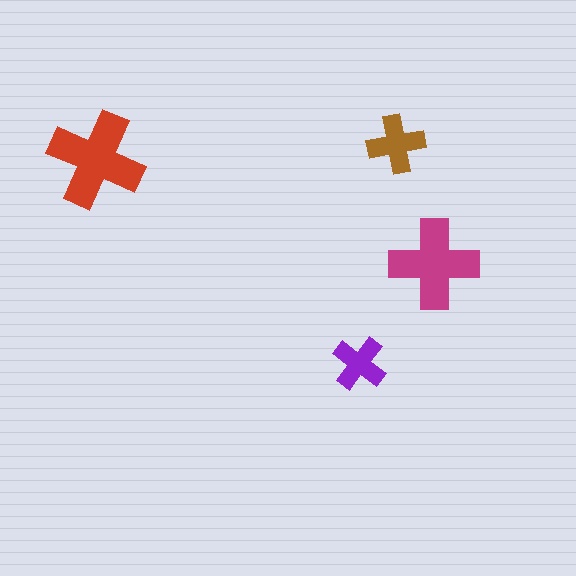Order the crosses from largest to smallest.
the red one, the magenta one, the brown one, the purple one.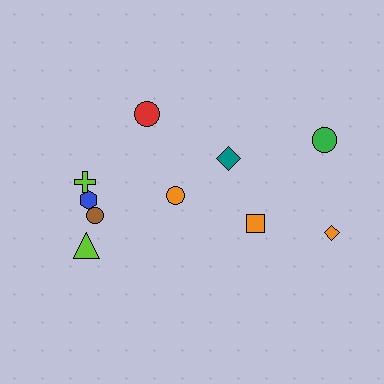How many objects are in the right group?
There are 4 objects.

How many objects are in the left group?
There are 6 objects.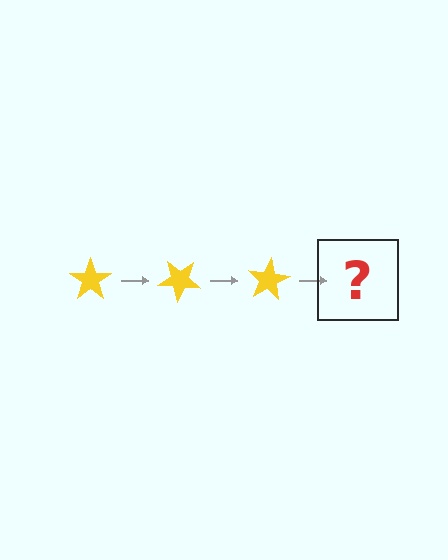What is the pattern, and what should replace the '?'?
The pattern is that the star rotates 40 degrees each step. The '?' should be a yellow star rotated 120 degrees.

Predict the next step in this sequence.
The next step is a yellow star rotated 120 degrees.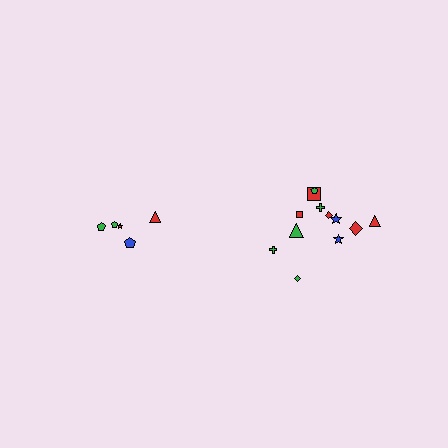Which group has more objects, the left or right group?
The right group.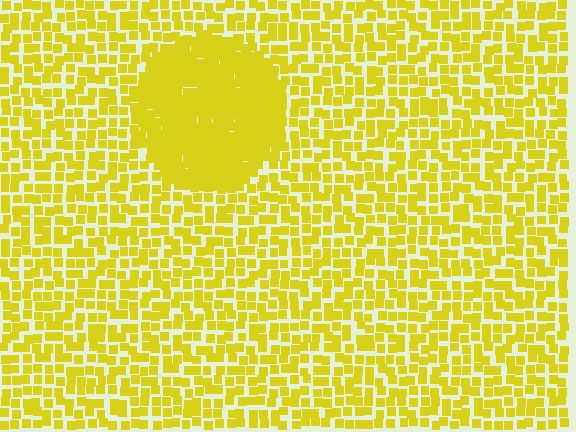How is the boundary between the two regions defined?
The boundary is defined by a change in element density (approximately 2.1x ratio). All elements are the same color, size, and shape.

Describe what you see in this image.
The image contains small yellow elements arranged at two different densities. A circle-shaped region is visible where the elements are more densely packed than the surrounding area.